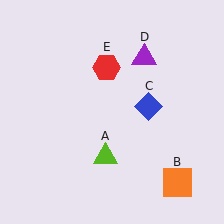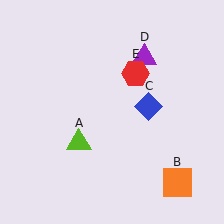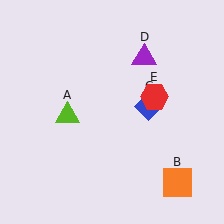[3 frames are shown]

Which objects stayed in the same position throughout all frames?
Orange square (object B) and blue diamond (object C) and purple triangle (object D) remained stationary.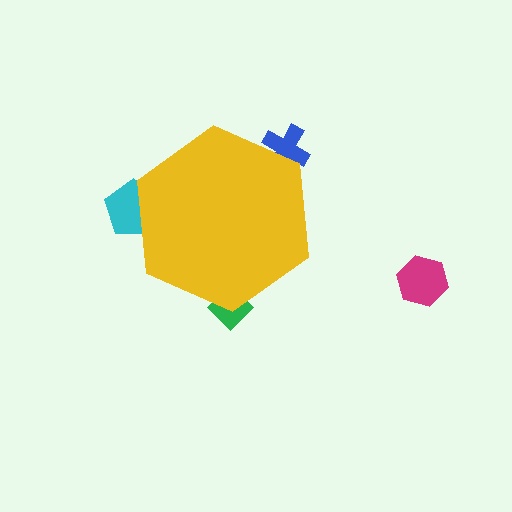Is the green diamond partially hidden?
Yes, the green diamond is partially hidden behind the yellow hexagon.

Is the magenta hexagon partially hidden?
No, the magenta hexagon is fully visible.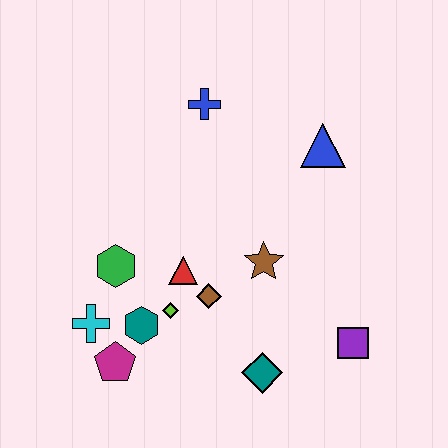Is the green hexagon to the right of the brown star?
No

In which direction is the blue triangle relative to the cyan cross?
The blue triangle is to the right of the cyan cross.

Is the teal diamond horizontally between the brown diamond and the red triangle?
No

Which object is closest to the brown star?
The brown diamond is closest to the brown star.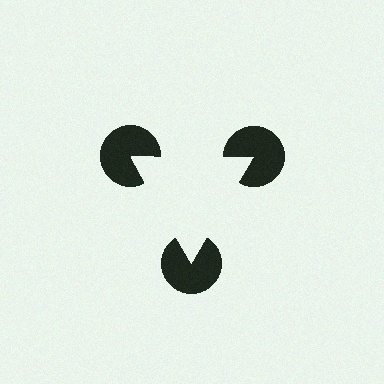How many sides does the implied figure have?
3 sides.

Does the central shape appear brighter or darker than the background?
It typically appears slightly brighter than the background, even though no actual brightness change is drawn.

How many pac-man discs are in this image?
There are 3 — one at each vertex of the illusory triangle.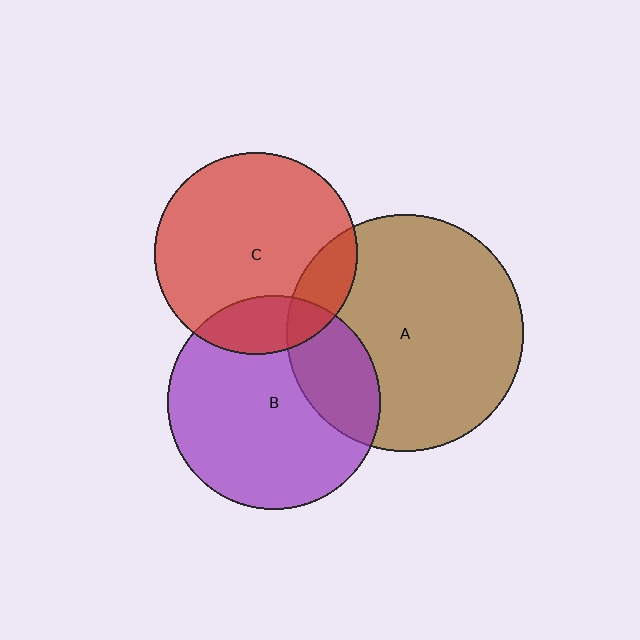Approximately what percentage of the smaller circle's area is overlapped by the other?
Approximately 15%.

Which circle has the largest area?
Circle A (brown).